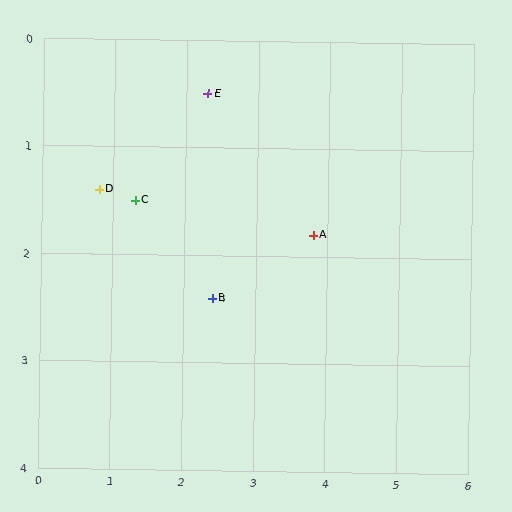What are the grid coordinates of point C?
Point C is at approximately (1.3, 1.5).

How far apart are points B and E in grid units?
Points B and E are about 1.9 grid units apart.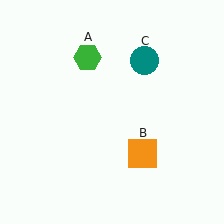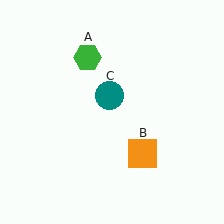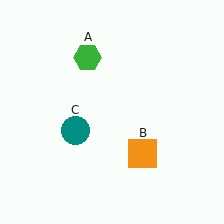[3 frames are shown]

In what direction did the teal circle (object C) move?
The teal circle (object C) moved down and to the left.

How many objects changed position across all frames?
1 object changed position: teal circle (object C).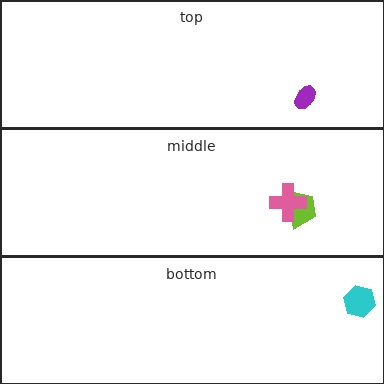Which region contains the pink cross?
The middle region.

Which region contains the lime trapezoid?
The middle region.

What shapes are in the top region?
The purple ellipse.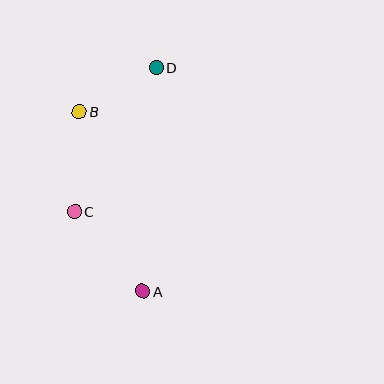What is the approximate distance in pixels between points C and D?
The distance between C and D is approximately 165 pixels.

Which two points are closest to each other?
Points B and D are closest to each other.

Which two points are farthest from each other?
Points A and D are farthest from each other.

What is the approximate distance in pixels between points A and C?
The distance between A and C is approximately 104 pixels.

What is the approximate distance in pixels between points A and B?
The distance between A and B is approximately 190 pixels.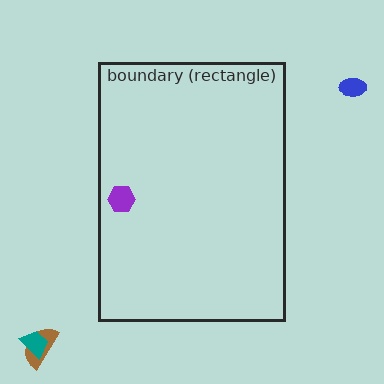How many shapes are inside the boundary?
1 inside, 3 outside.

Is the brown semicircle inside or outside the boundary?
Outside.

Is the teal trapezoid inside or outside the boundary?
Outside.